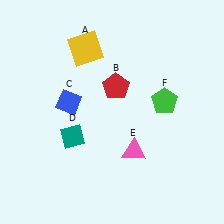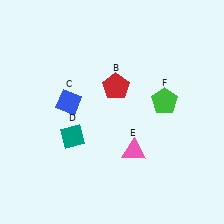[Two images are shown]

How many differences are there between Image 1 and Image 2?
There is 1 difference between the two images.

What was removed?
The yellow square (A) was removed in Image 2.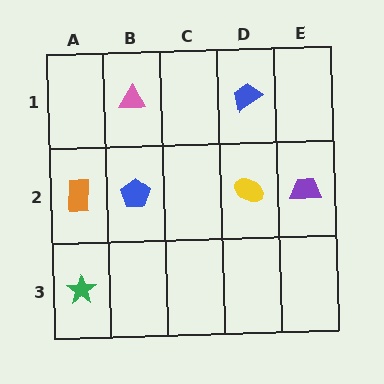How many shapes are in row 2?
4 shapes.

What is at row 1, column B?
A pink triangle.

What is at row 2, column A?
An orange rectangle.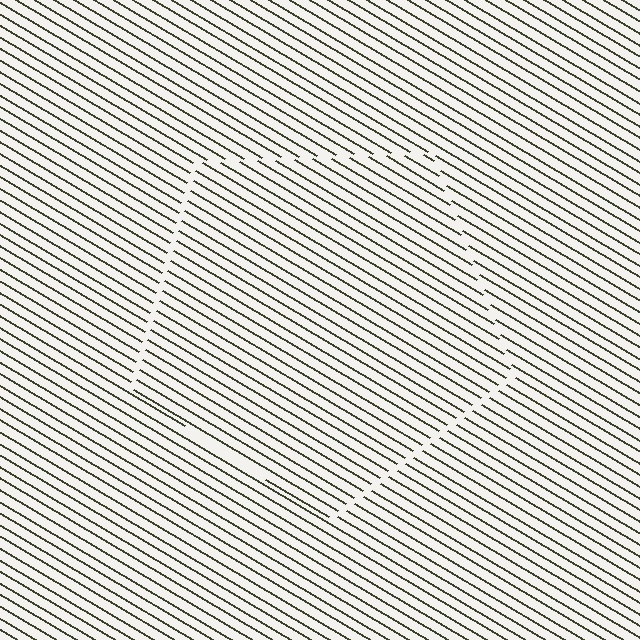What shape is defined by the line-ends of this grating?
An illusory pentagon. The interior of the shape contains the same grating, shifted by half a period — the contour is defined by the phase discontinuity where line-ends from the inner and outer gratings abut.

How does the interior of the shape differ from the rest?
The interior of the shape contains the same grating, shifted by half a period — the contour is defined by the phase discontinuity where line-ends from the inner and outer gratings abut.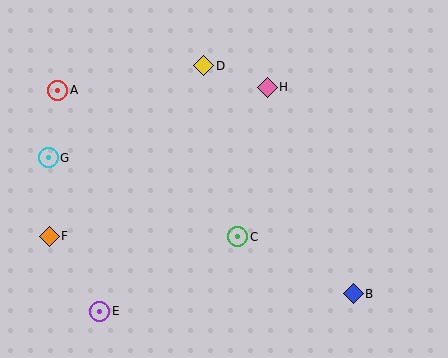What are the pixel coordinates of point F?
Point F is at (49, 236).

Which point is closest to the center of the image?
Point C at (238, 237) is closest to the center.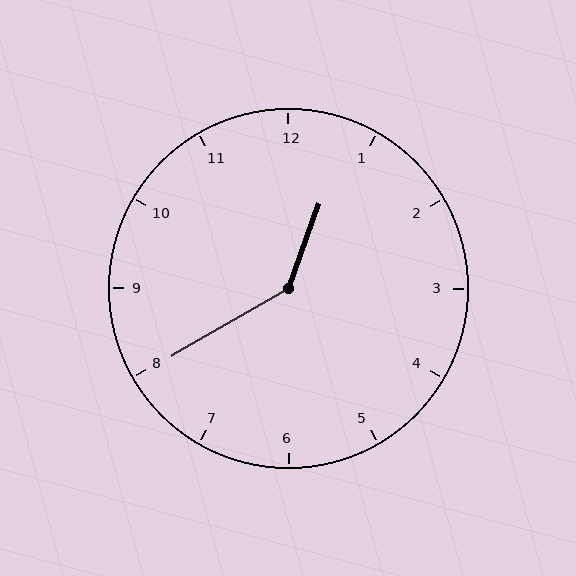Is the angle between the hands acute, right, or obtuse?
It is obtuse.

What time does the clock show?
12:40.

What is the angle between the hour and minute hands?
Approximately 140 degrees.